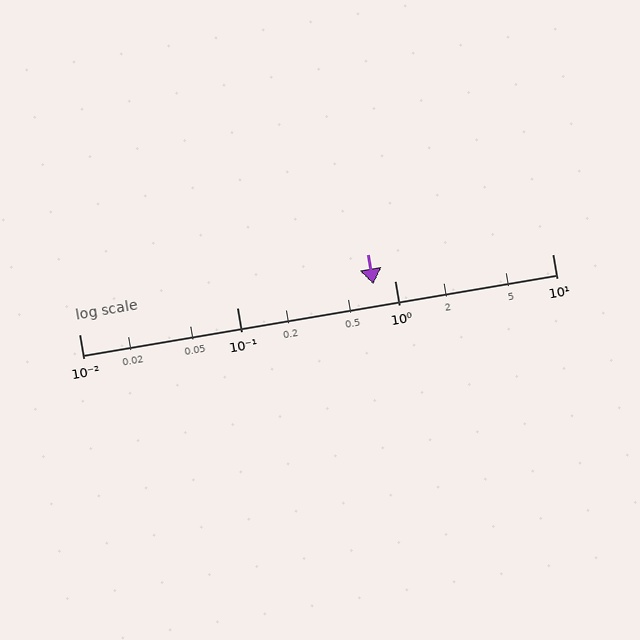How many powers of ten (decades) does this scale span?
The scale spans 3 decades, from 0.01 to 10.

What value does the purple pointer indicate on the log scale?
The pointer indicates approximately 0.73.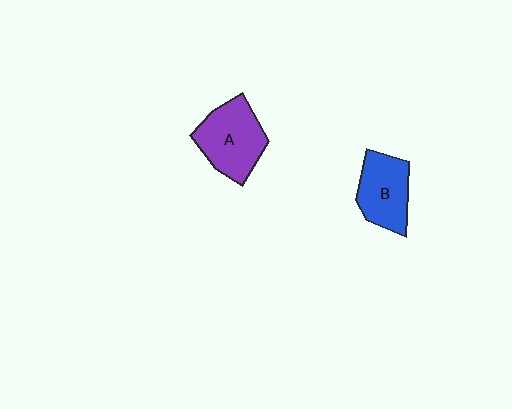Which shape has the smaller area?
Shape B (blue).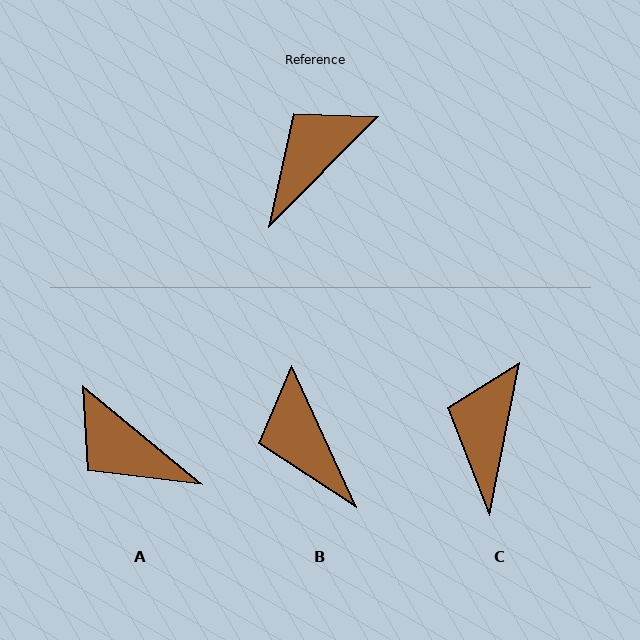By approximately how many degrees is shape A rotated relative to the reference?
Approximately 95 degrees counter-clockwise.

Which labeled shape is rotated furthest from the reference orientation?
A, about 95 degrees away.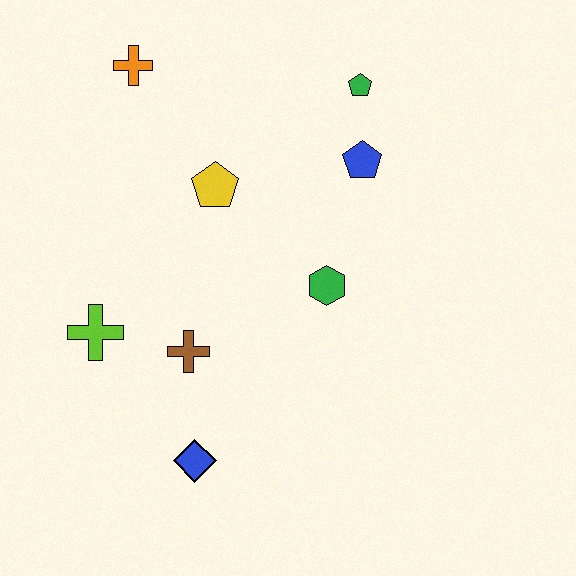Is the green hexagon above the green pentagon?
No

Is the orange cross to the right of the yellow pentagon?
No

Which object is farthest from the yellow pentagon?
The blue diamond is farthest from the yellow pentagon.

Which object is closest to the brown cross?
The lime cross is closest to the brown cross.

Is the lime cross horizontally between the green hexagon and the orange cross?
No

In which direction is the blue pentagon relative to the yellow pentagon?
The blue pentagon is to the right of the yellow pentagon.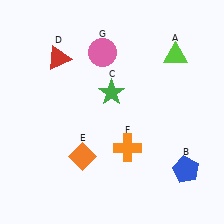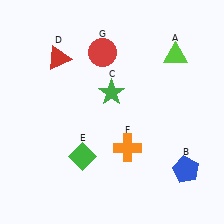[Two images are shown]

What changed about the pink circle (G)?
In Image 1, G is pink. In Image 2, it changed to red.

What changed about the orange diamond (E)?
In Image 1, E is orange. In Image 2, it changed to green.